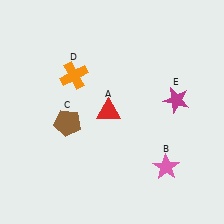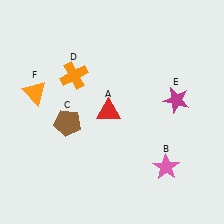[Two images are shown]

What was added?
An orange triangle (F) was added in Image 2.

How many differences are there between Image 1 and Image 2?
There is 1 difference between the two images.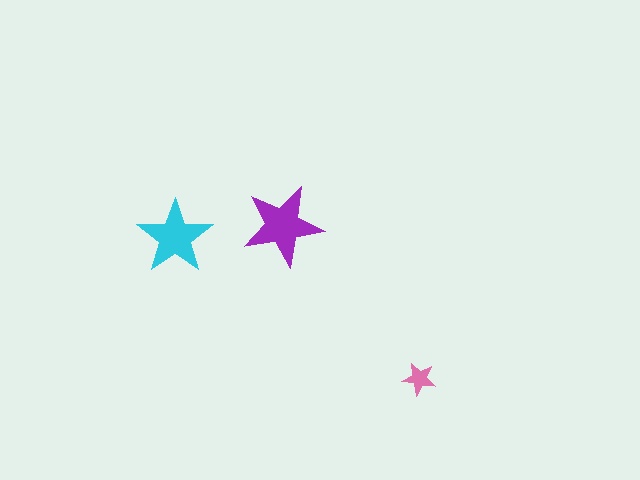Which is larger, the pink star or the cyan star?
The cyan one.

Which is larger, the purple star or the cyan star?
The purple one.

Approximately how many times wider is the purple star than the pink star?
About 2.5 times wider.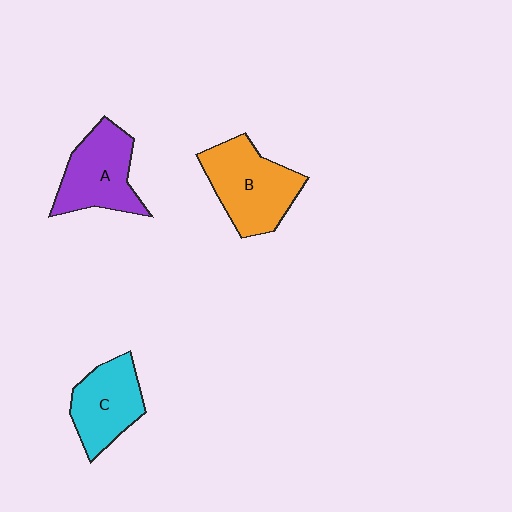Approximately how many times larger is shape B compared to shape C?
Approximately 1.3 times.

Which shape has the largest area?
Shape B (orange).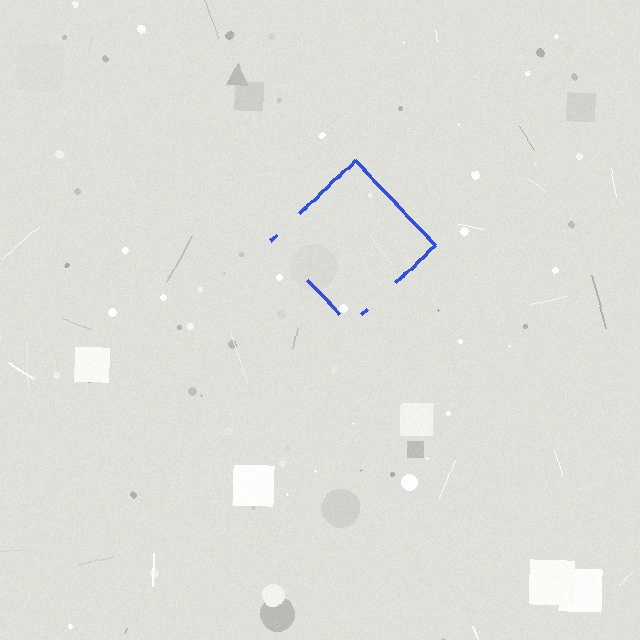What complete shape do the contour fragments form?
The contour fragments form a diamond.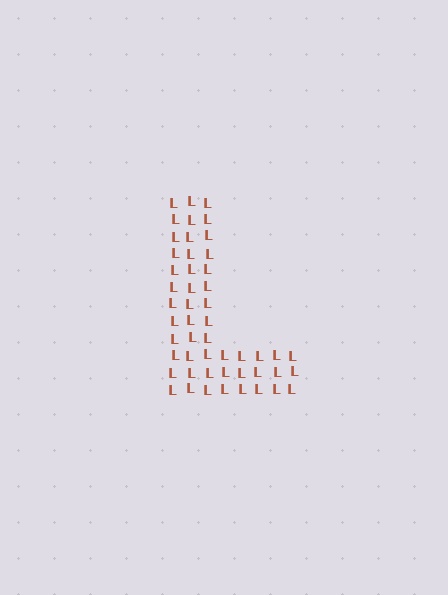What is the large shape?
The large shape is the letter L.